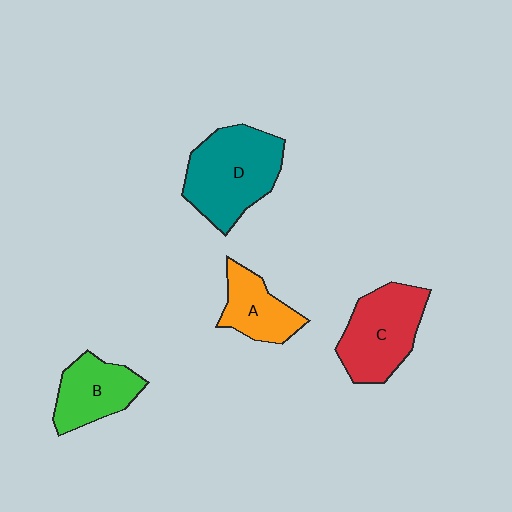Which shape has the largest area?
Shape D (teal).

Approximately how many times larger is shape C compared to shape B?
Approximately 1.3 times.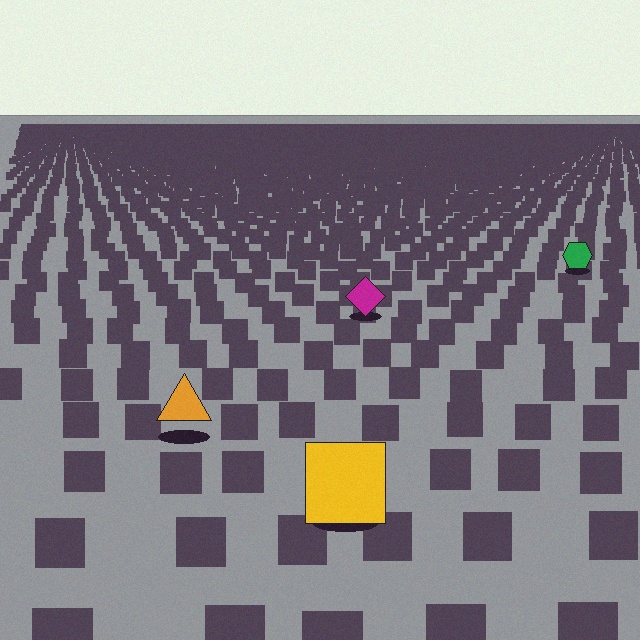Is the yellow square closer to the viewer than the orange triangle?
Yes. The yellow square is closer — you can tell from the texture gradient: the ground texture is coarser near it.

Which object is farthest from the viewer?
The green hexagon is farthest from the viewer. It appears smaller and the ground texture around it is denser.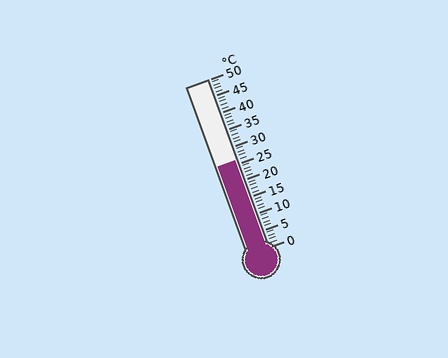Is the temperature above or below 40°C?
The temperature is below 40°C.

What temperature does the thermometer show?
The thermometer shows approximately 26°C.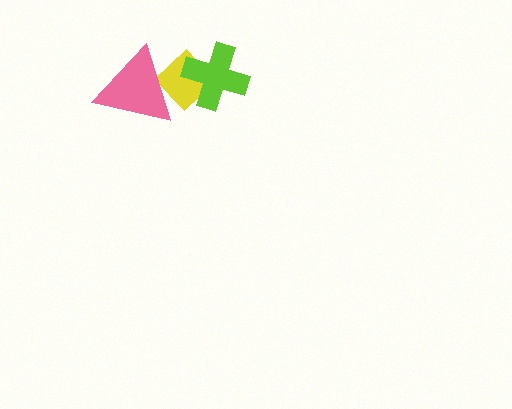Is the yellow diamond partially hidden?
Yes, it is partially covered by another shape.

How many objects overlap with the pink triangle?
1 object overlaps with the pink triangle.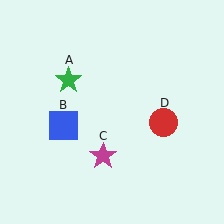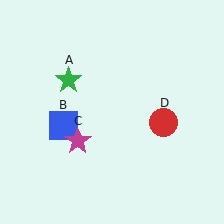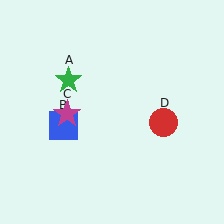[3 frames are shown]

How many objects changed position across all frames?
1 object changed position: magenta star (object C).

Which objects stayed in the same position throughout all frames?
Green star (object A) and blue square (object B) and red circle (object D) remained stationary.